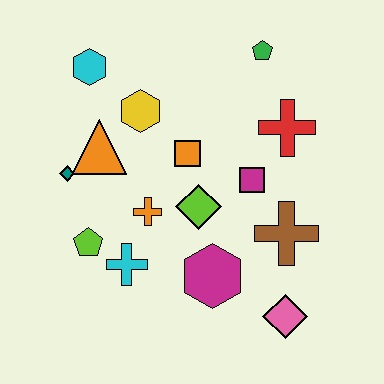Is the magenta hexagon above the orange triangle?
No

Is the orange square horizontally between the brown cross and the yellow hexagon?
Yes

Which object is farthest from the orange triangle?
The pink diamond is farthest from the orange triangle.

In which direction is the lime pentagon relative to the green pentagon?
The lime pentagon is below the green pentagon.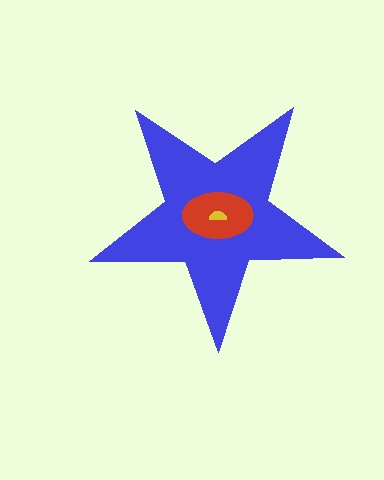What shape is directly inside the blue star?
The red ellipse.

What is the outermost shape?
The blue star.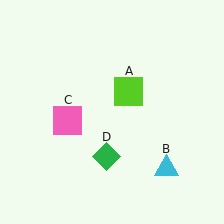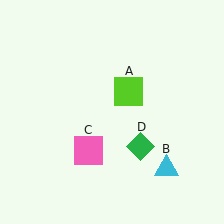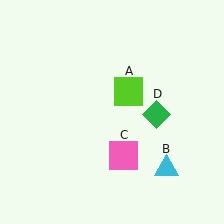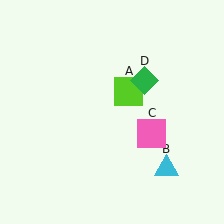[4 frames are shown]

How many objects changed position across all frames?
2 objects changed position: pink square (object C), green diamond (object D).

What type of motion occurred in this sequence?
The pink square (object C), green diamond (object D) rotated counterclockwise around the center of the scene.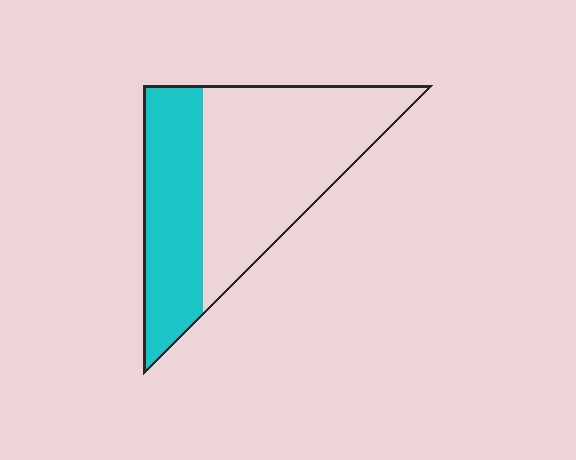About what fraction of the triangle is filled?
About three eighths (3/8).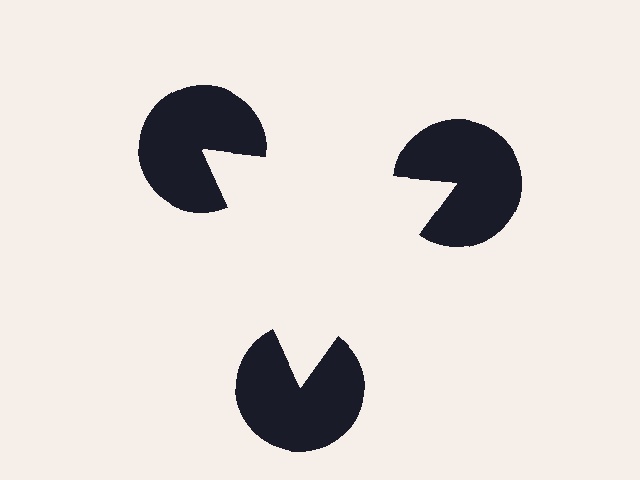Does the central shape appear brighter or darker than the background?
It typically appears slightly brighter than the background, even though no actual brightness change is drawn.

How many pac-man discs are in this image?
There are 3 — one at each vertex of the illusory triangle.